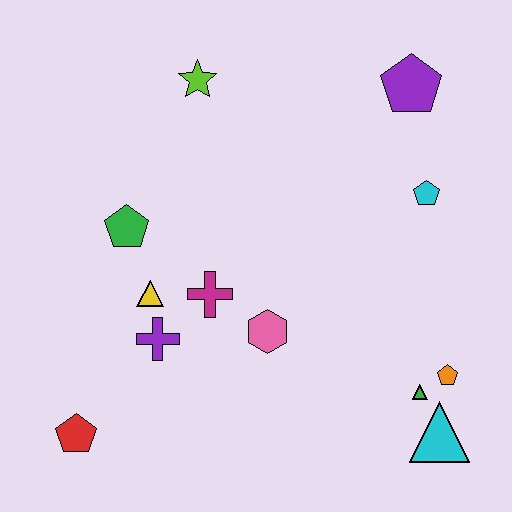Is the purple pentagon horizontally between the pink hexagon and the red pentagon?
No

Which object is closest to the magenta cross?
The yellow triangle is closest to the magenta cross.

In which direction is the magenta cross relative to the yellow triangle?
The magenta cross is to the right of the yellow triangle.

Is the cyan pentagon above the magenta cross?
Yes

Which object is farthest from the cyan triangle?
The lime star is farthest from the cyan triangle.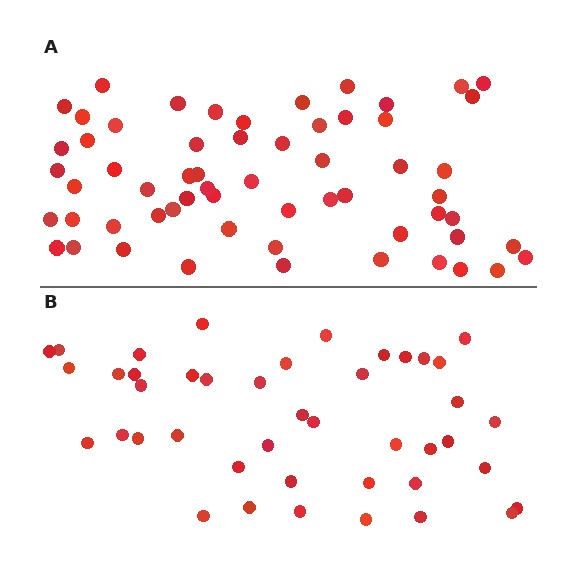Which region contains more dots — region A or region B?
Region A (the top region) has more dots.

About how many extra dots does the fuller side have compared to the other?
Region A has approximately 15 more dots than region B.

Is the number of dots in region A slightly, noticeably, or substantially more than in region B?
Region A has noticeably more, but not dramatically so. The ratio is roughly 1.4 to 1.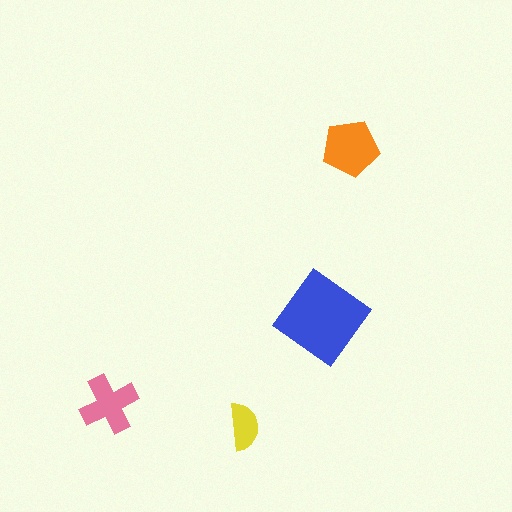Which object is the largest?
The blue diamond.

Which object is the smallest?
The yellow semicircle.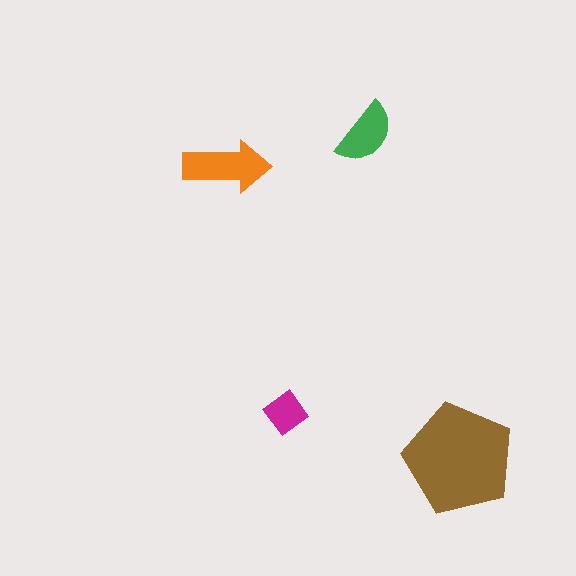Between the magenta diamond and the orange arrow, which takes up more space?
The orange arrow.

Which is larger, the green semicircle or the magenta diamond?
The green semicircle.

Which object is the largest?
The brown pentagon.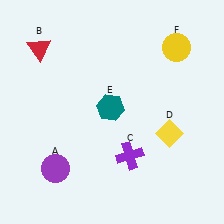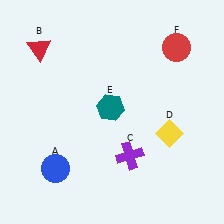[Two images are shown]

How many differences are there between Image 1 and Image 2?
There are 2 differences between the two images.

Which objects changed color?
A changed from purple to blue. F changed from yellow to red.